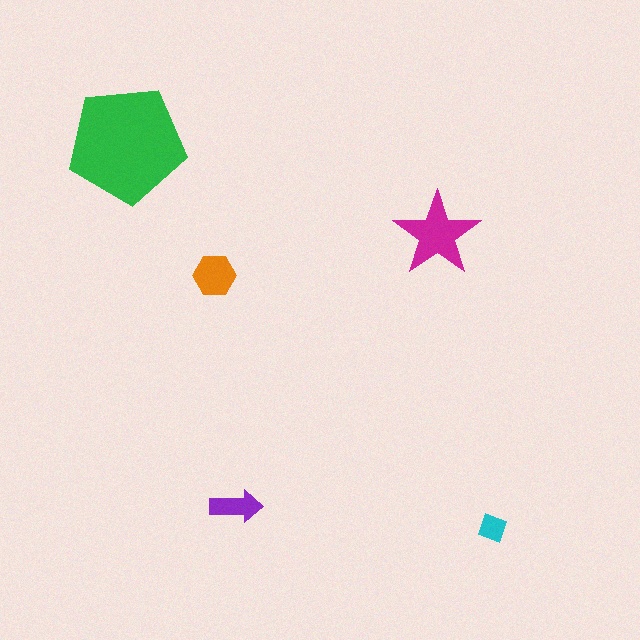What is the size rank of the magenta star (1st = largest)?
2nd.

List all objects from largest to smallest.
The green pentagon, the magenta star, the orange hexagon, the purple arrow, the cyan diamond.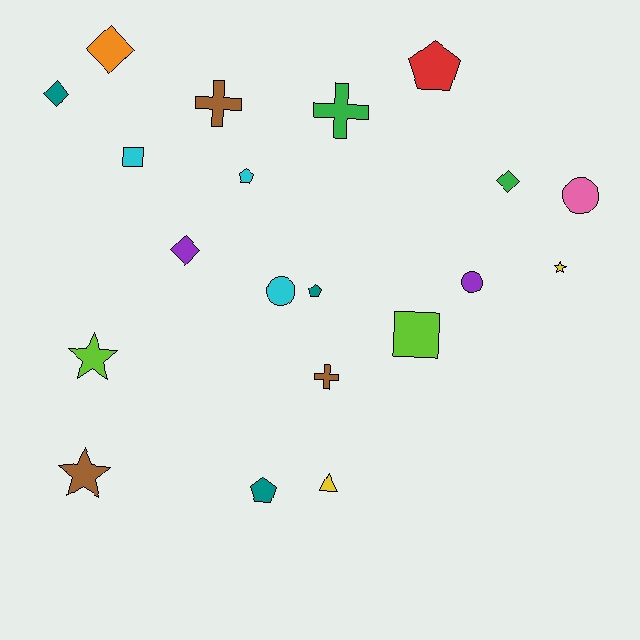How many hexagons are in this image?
There are no hexagons.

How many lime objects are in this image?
There are 2 lime objects.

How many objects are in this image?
There are 20 objects.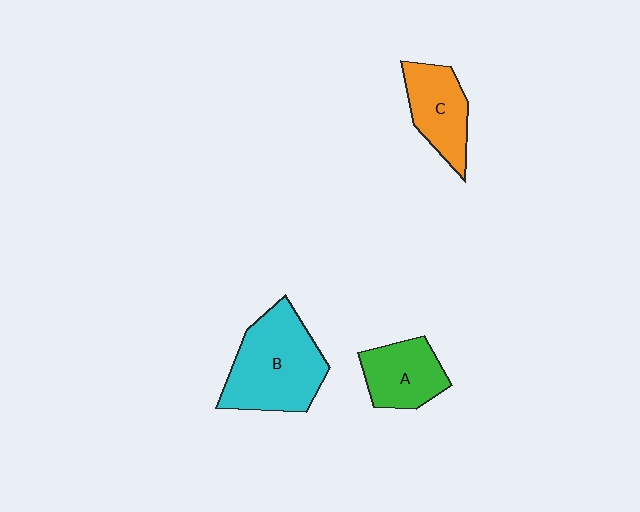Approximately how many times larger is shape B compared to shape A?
Approximately 1.7 times.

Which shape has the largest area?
Shape B (cyan).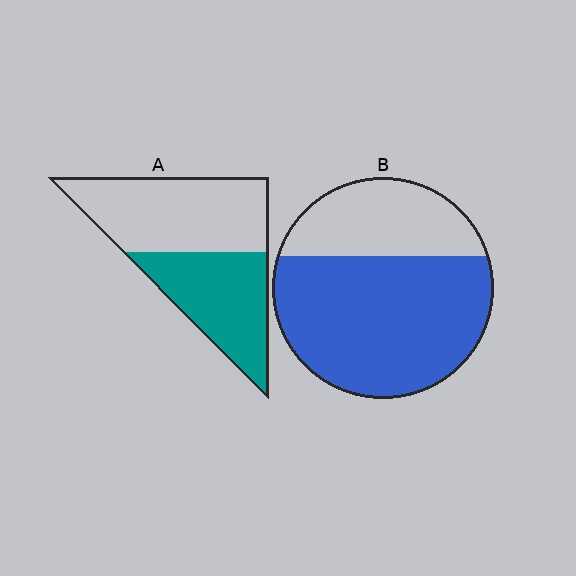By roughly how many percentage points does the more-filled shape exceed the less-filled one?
By roughly 25 percentage points (B over A).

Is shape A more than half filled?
No.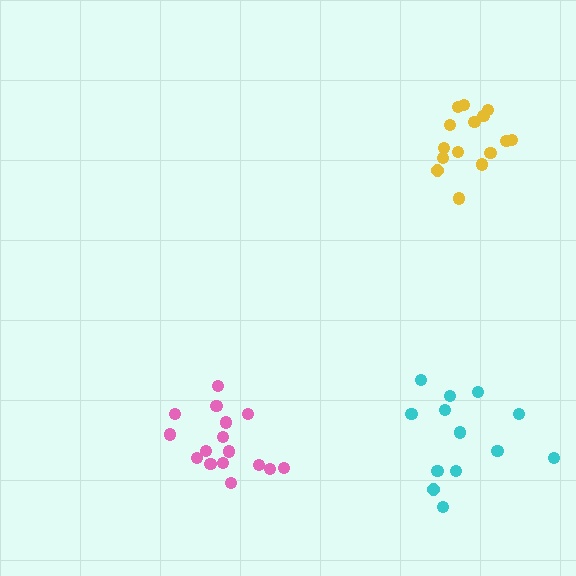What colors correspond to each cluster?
The clusters are colored: yellow, cyan, pink.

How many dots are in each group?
Group 1: 15 dots, Group 2: 13 dots, Group 3: 16 dots (44 total).